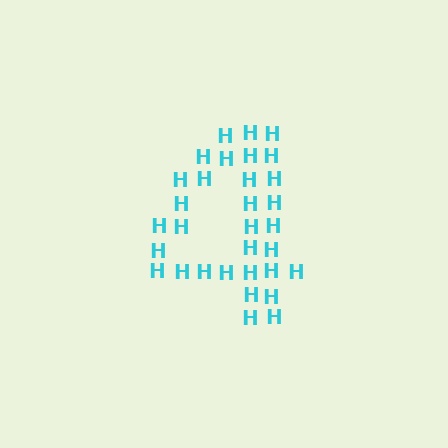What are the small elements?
The small elements are letter H's.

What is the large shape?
The large shape is the digit 4.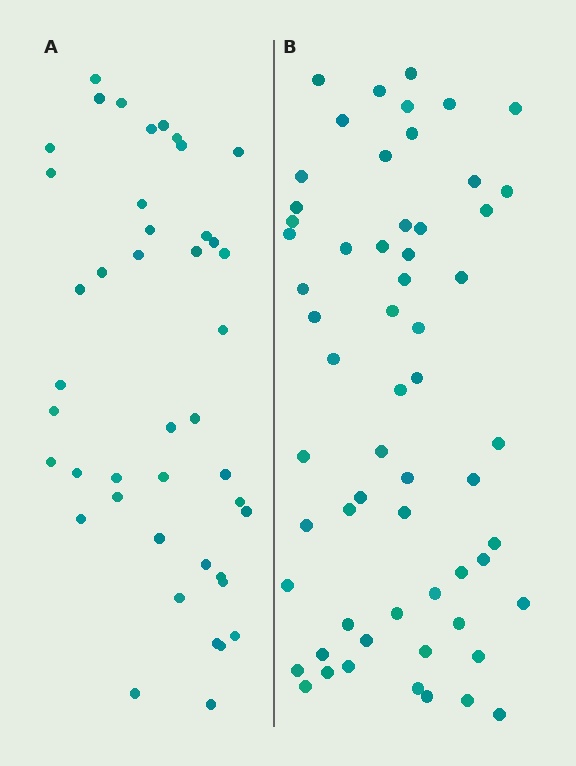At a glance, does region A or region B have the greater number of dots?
Region B (the right region) has more dots.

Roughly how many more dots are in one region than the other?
Region B has approximately 15 more dots than region A.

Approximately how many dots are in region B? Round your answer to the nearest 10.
About 60 dots.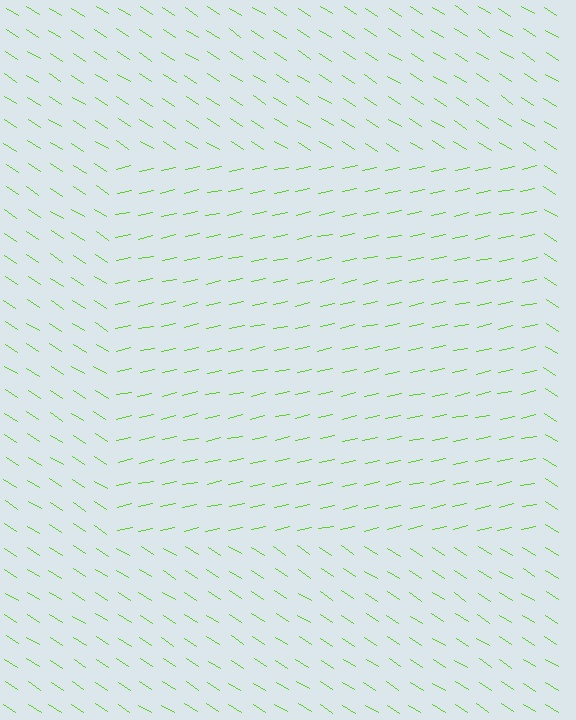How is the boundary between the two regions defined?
The boundary is defined purely by a change in line orientation (approximately 45 degrees difference). All lines are the same color and thickness.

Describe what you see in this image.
The image is filled with small lime line segments. A rectangle region in the image has lines oriented differently from the surrounding lines, creating a visible texture boundary.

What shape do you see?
I see a rectangle.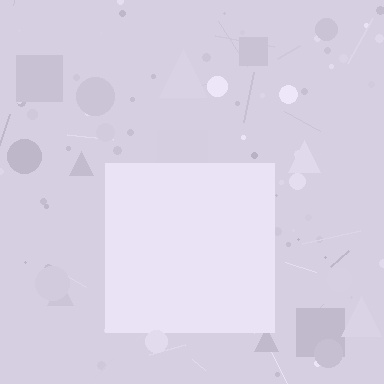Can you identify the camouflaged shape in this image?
The camouflaged shape is a square.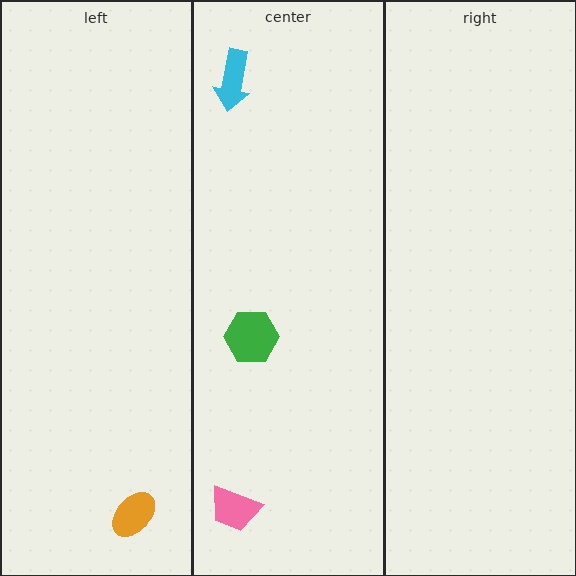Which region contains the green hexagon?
The center region.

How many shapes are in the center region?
3.